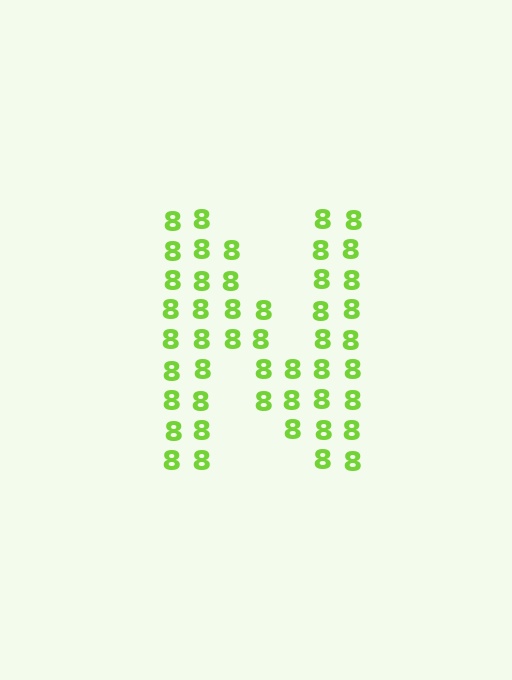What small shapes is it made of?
It is made of small digit 8's.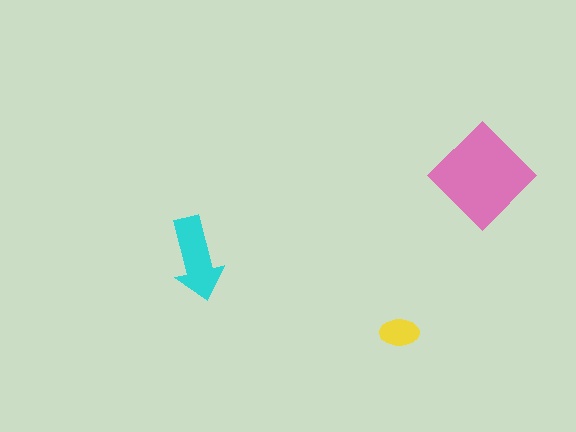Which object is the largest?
The pink diamond.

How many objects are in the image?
There are 3 objects in the image.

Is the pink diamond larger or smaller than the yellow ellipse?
Larger.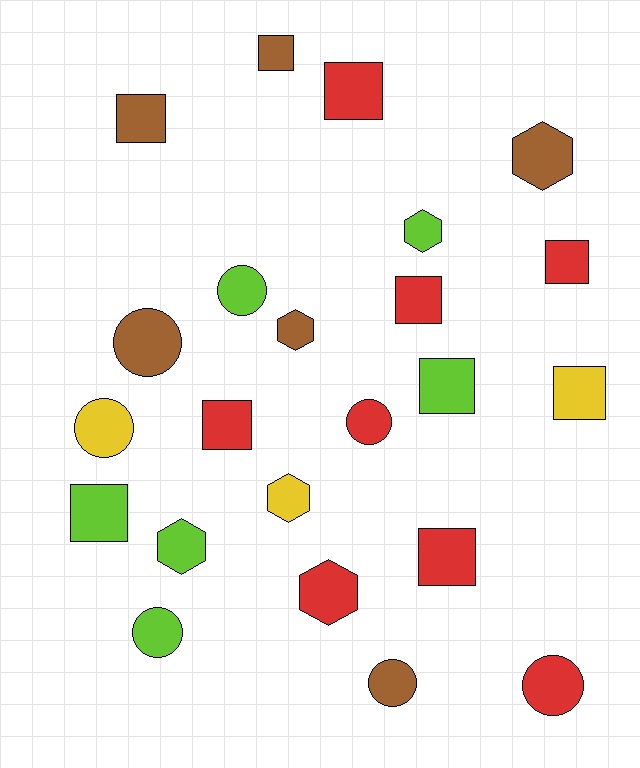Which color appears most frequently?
Red, with 8 objects.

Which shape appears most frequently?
Square, with 10 objects.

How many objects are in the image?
There are 23 objects.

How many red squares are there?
There are 5 red squares.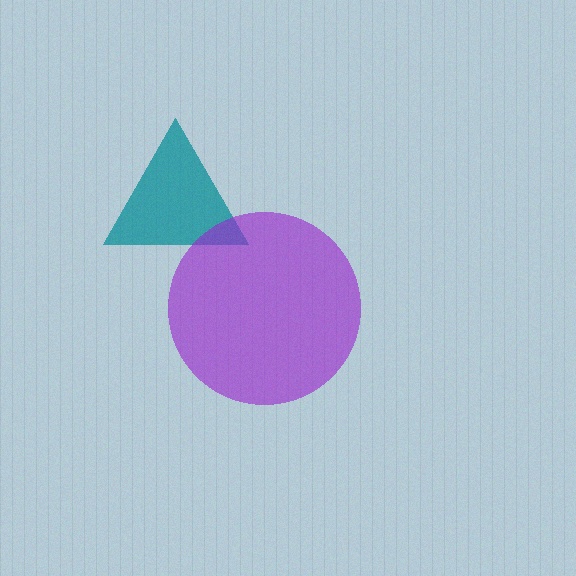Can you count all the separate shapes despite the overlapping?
Yes, there are 2 separate shapes.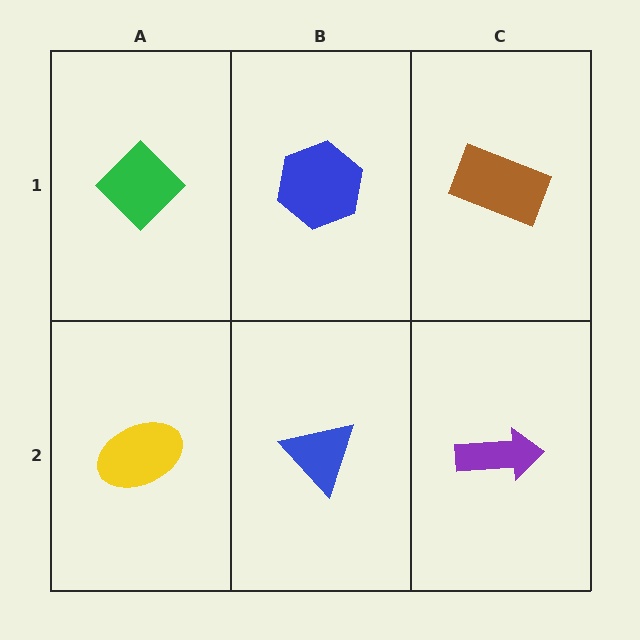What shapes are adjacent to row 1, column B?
A blue triangle (row 2, column B), a green diamond (row 1, column A), a brown rectangle (row 1, column C).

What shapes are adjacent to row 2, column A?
A green diamond (row 1, column A), a blue triangle (row 2, column B).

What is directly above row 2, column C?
A brown rectangle.